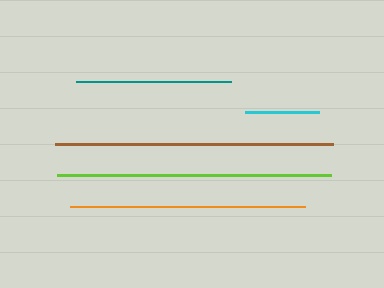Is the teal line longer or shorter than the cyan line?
The teal line is longer than the cyan line.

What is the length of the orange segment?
The orange segment is approximately 235 pixels long.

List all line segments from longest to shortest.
From longest to shortest: brown, lime, orange, teal, cyan.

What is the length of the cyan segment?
The cyan segment is approximately 74 pixels long.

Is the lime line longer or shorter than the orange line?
The lime line is longer than the orange line.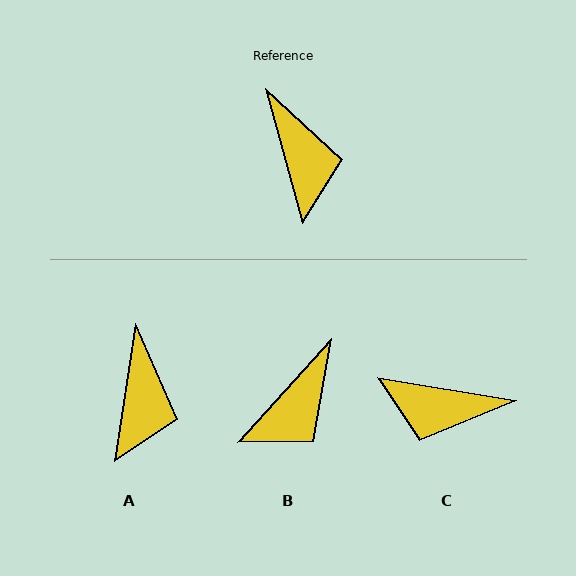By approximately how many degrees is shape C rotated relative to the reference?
Approximately 115 degrees clockwise.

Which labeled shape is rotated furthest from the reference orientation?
C, about 115 degrees away.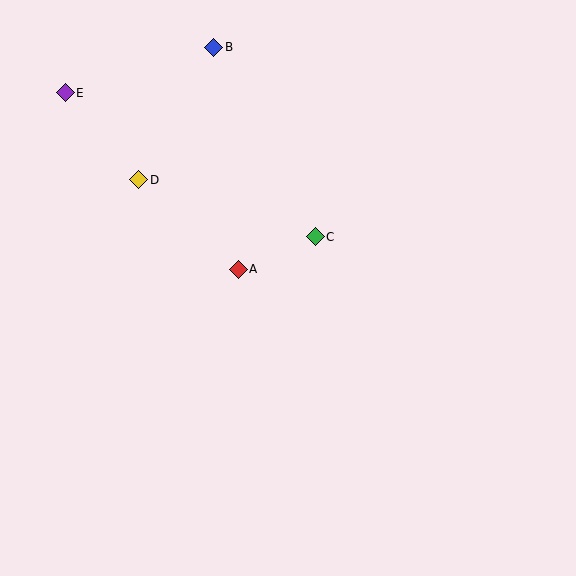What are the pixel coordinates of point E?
Point E is at (65, 93).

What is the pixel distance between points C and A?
The distance between C and A is 84 pixels.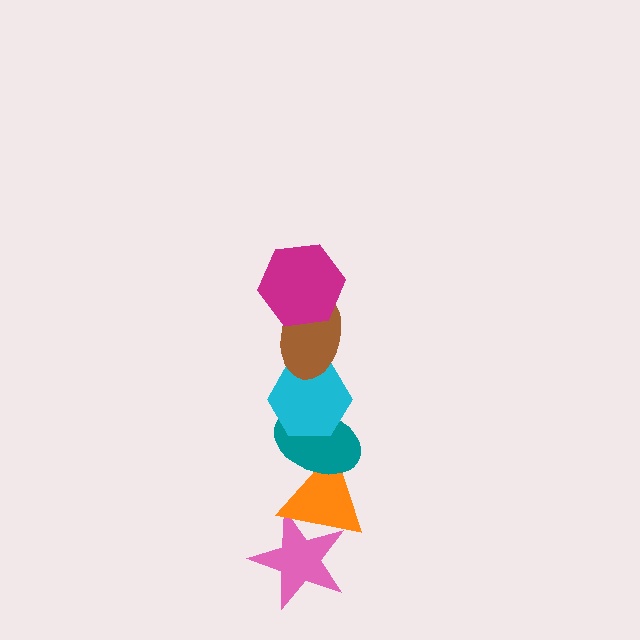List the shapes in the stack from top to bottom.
From top to bottom: the magenta hexagon, the brown ellipse, the cyan hexagon, the teal ellipse, the orange triangle, the pink star.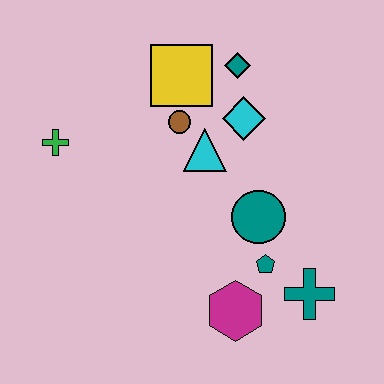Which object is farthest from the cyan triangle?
The teal cross is farthest from the cyan triangle.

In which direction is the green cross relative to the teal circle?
The green cross is to the left of the teal circle.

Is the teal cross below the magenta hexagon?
No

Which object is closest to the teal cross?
The teal pentagon is closest to the teal cross.